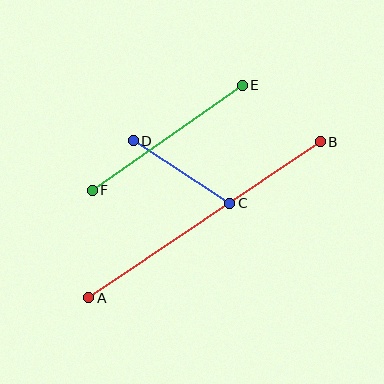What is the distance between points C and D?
The distance is approximately 115 pixels.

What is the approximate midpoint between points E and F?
The midpoint is at approximately (167, 138) pixels.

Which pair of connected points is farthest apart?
Points A and B are farthest apart.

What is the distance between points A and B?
The distance is approximately 279 pixels.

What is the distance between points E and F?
The distance is approximately 183 pixels.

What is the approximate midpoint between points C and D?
The midpoint is at approximately (182, 172) pixels.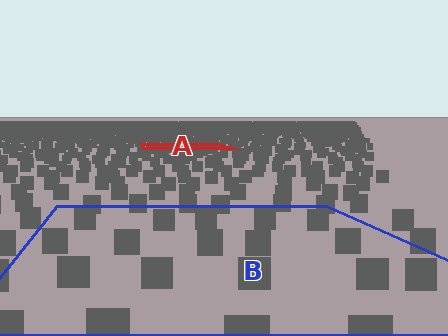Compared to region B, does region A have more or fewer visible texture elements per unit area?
Region A has more texture elements per unit area — they are packed more densely because it is farther away.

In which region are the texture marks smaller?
The texture marks are smaller in region A, because it is farther away.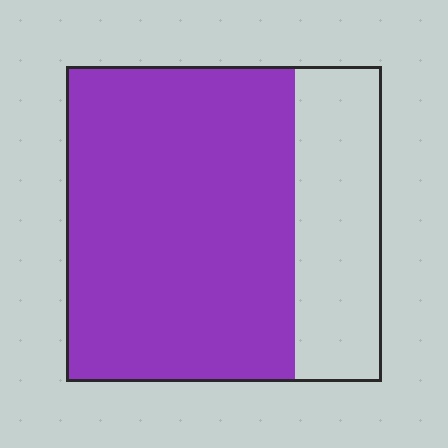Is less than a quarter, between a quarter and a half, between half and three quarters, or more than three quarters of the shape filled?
Between half and three quarters.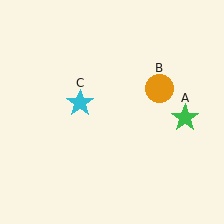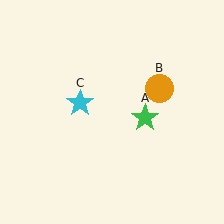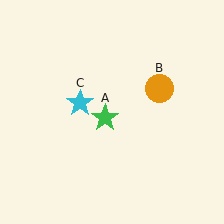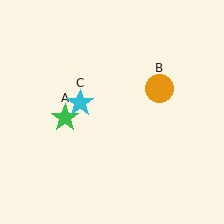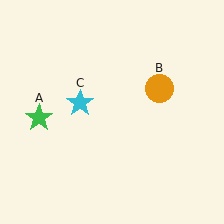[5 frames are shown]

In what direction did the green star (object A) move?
The green star (object A) moved left.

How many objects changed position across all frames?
1 object changed position: green star (object A).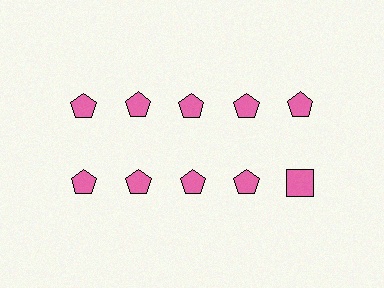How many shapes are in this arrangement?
There are 10 shapes arranged in a grid pattern.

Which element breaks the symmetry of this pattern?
The pink square in the second row, rightmost column breaks the symmetry. All other shapes are pink pentagons.